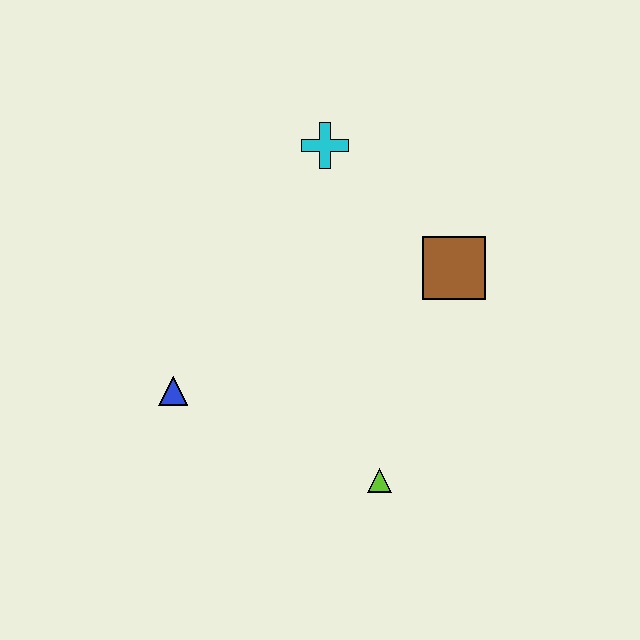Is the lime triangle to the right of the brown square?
No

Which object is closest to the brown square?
The cyan cross is closest to the brown square.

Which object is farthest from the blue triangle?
The brown square is farthest from the blue triangle.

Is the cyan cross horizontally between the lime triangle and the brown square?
No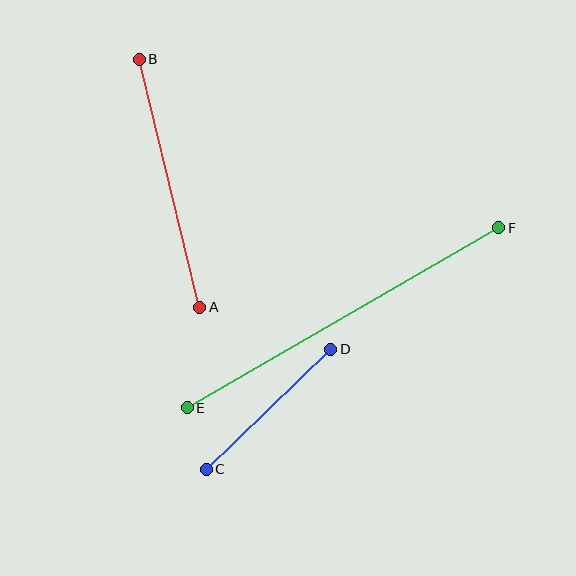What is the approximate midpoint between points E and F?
The midpoint is at approximately (343, 318) pixels.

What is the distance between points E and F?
The distance is approximately 359 pixels.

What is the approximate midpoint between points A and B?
The midpoint is at approximately (170, 183) pixels.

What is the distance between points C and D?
The distance is approximately 173 pixels.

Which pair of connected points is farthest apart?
Points E and F are farthest apart.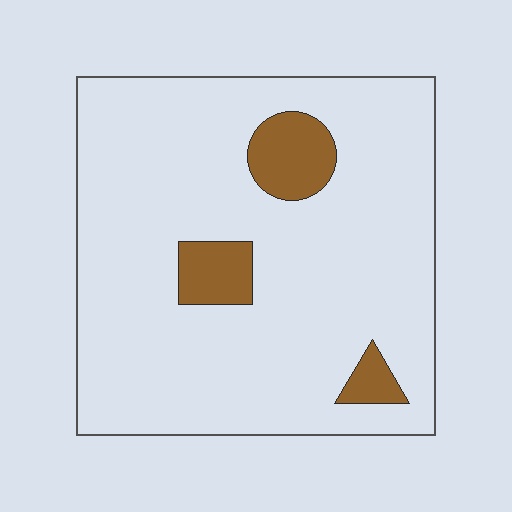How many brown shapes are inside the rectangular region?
3.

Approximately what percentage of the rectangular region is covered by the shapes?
Approximately 10%.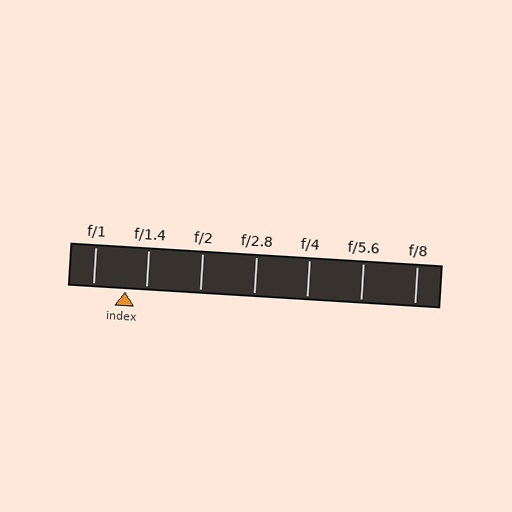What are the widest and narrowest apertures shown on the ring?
The widest aperture shown is f/1 and the narrowest is f/8.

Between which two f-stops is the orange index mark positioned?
The index mark is between f/1 and f/1.4.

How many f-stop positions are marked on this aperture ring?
There are 7 f-stop positions marked.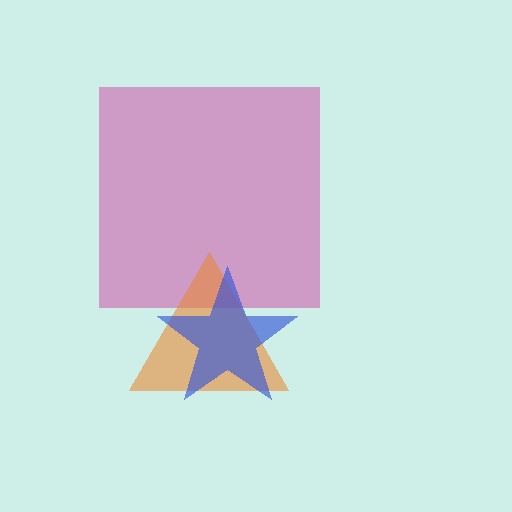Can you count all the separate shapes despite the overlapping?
Yes, there are 3 separate shapes.